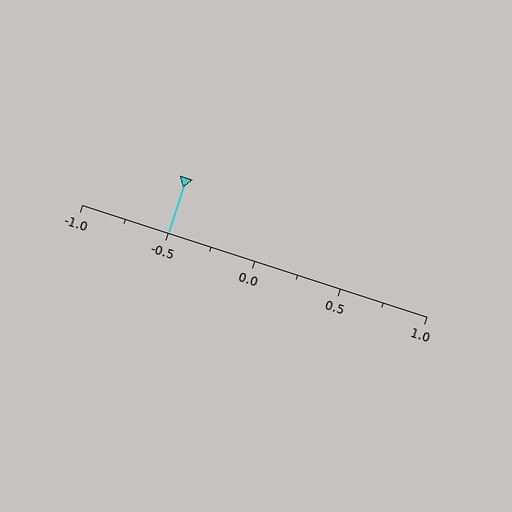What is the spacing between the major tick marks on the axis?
The major ticks are spaced 0.5 apart.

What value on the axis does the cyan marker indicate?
The marker indicates approximately -0.5.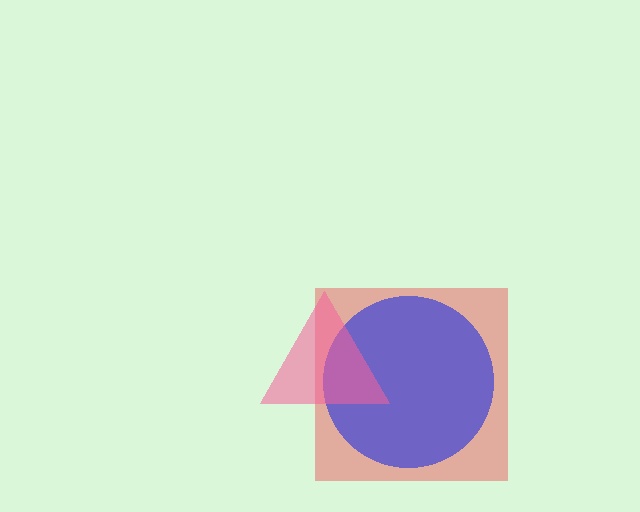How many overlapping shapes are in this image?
There are 3 overlapping shapes in the image.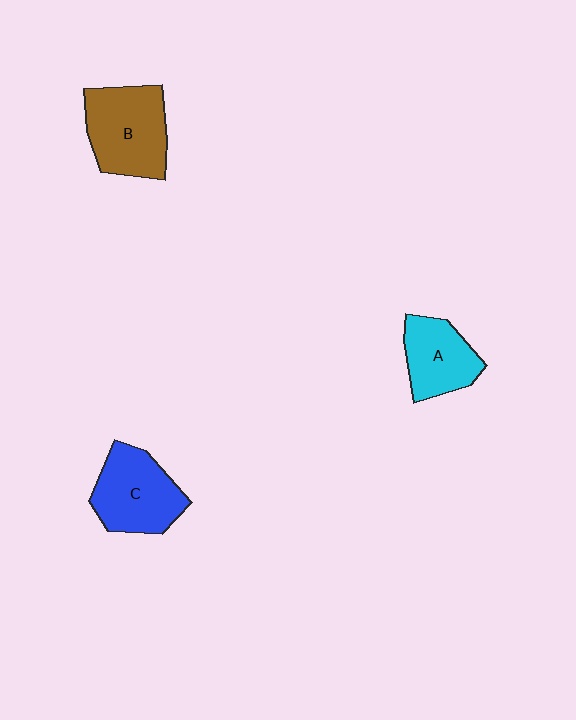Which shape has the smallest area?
Shape A (cyan).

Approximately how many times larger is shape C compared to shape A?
Approximately 1.3 times.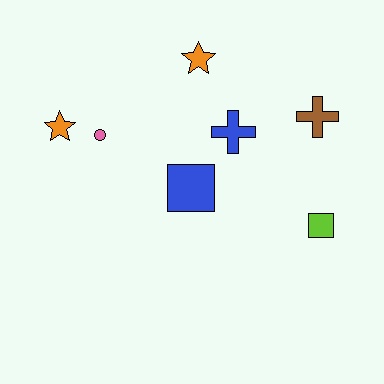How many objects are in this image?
There are 7 objects.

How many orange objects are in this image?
There are 2 orange objects.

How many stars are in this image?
There are 2 stars.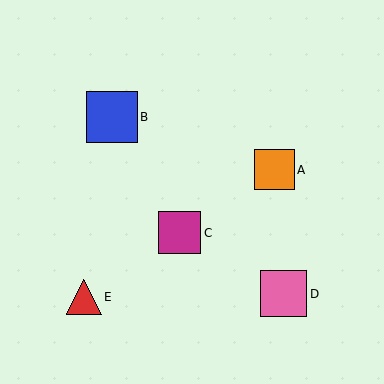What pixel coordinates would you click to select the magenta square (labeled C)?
Click at (180, 233) to select the magenta square C.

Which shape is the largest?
The blue square (labeled B) is the largest.